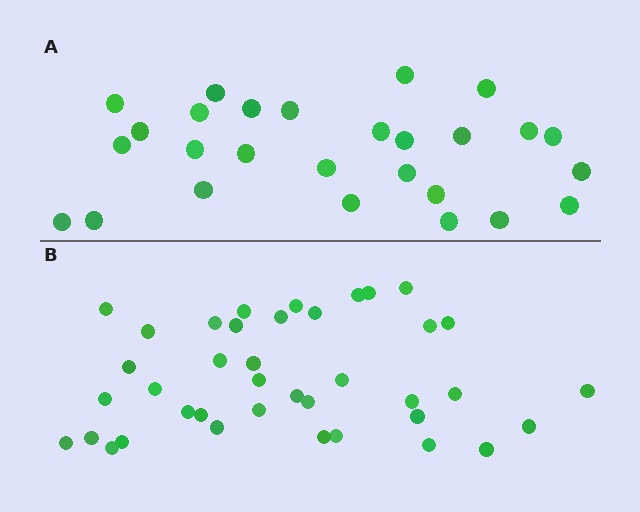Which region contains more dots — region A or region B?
Region B (the bottom region) has more dots.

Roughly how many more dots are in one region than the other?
Region B has roughly 12 or so more dots than region A.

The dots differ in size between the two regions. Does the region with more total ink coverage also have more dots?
No. Region A has more total ink coverage because its dots are larger, but region B actually contains more individual dots. Total area can be misleading — the number of items is what matters here.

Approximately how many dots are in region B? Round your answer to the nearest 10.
About 40 dots. (The exact count is 39, which rounds to 40.)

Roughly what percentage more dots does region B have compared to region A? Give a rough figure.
About 45% more.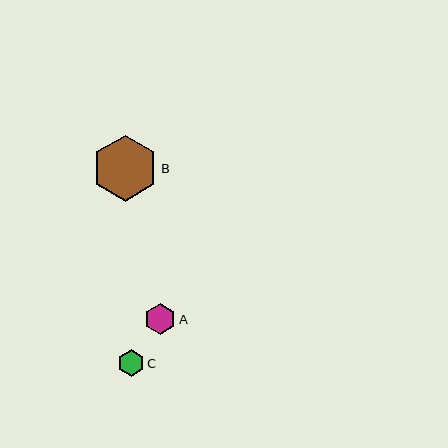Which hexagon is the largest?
Hexagon B is the largest with a size of approximately 66 pixels.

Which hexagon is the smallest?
Hexagon C is the smallest with a size of approximately 27 pixels.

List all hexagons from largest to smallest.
From largest to smallest: B, A, C.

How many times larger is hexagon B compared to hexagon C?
Hexagon B is approximately 2.5 times the size of hexagon C.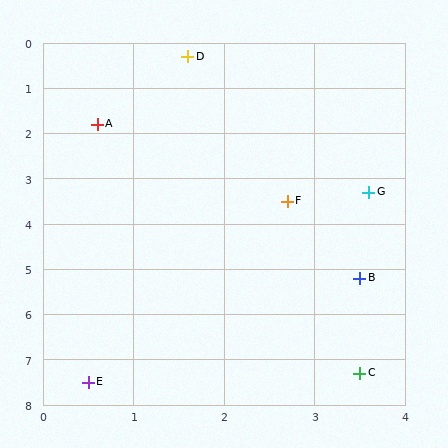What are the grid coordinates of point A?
Point A is at approximately (0.6, 1.8).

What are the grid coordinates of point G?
Point G is at approximately (3.6, 3.3).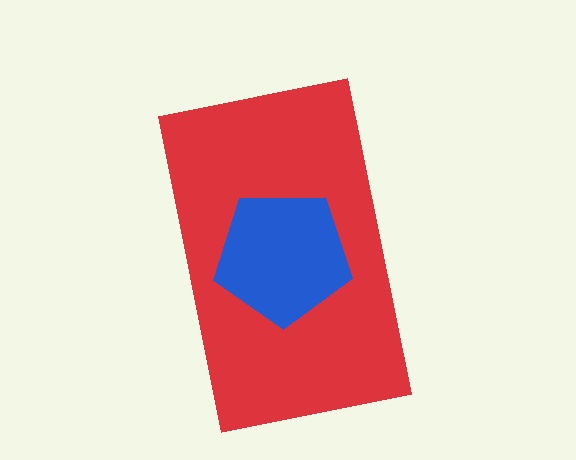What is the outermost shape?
The red rectangle.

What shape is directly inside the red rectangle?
The blue pentagon.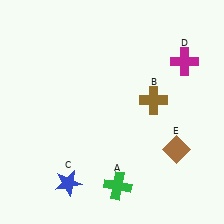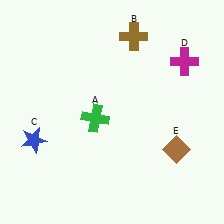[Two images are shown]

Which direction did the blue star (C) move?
The blue star (C) moved up.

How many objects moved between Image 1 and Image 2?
3 objects moved between the two images.